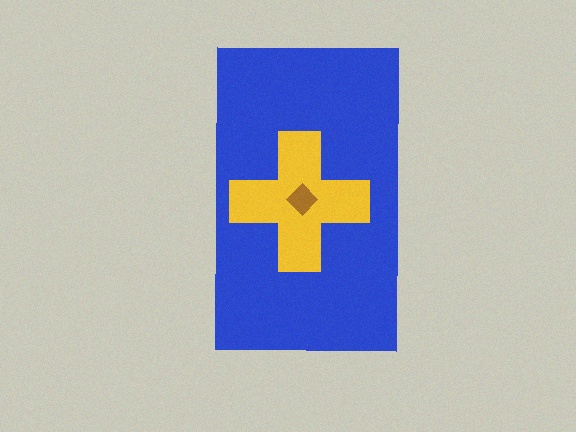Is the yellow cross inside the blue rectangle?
Yes.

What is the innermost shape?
The brown diamond.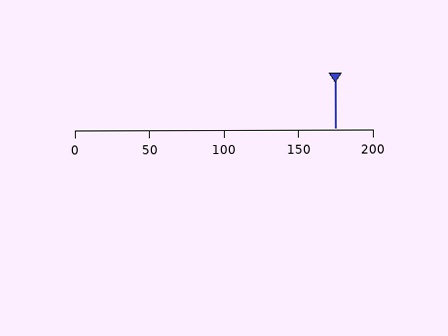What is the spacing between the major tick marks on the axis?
The major ticks are spaced 50 apart.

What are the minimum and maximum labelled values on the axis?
The axis runs from 0 to 200.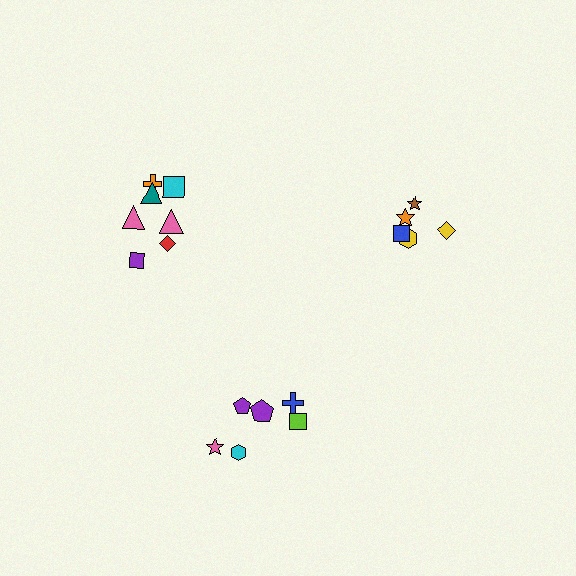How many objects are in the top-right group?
There are 5 objects.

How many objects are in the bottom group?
There are 6 objects.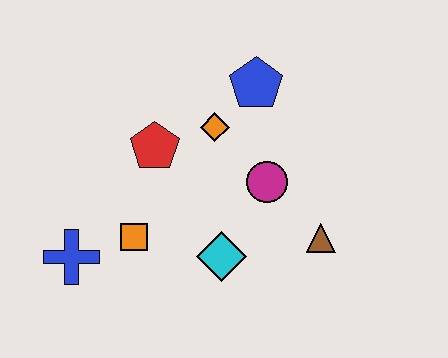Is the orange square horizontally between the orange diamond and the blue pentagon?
No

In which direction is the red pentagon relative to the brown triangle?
The red pentagon is to the left of the brown triangle.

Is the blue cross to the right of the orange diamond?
No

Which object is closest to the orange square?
The blue cross is closest to the orange square.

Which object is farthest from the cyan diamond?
The blue pentagon is farthest from the cyan diamond.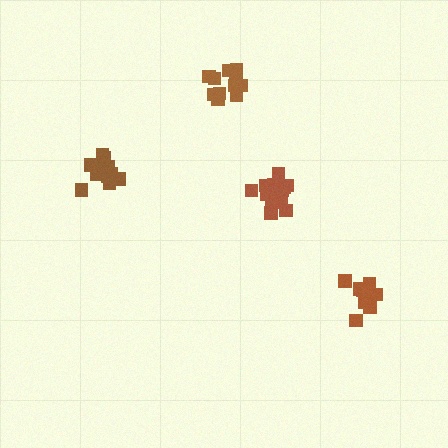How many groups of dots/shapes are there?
There are 4 groups.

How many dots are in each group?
Group 1: 12 dots, Group 2: 15 dots, Group 3: 9 dots, Group 4: 13 dots (49 total).